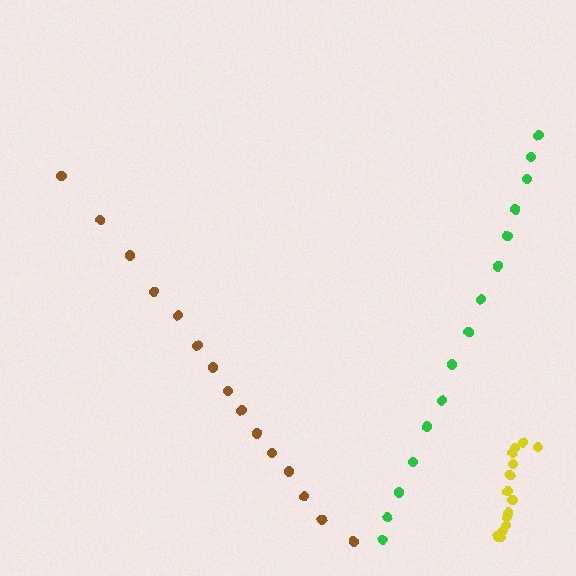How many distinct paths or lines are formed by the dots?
There are 3 distinct paths.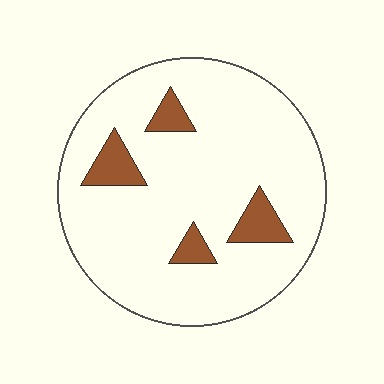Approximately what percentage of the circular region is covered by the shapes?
Approximately 10%.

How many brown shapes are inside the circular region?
4.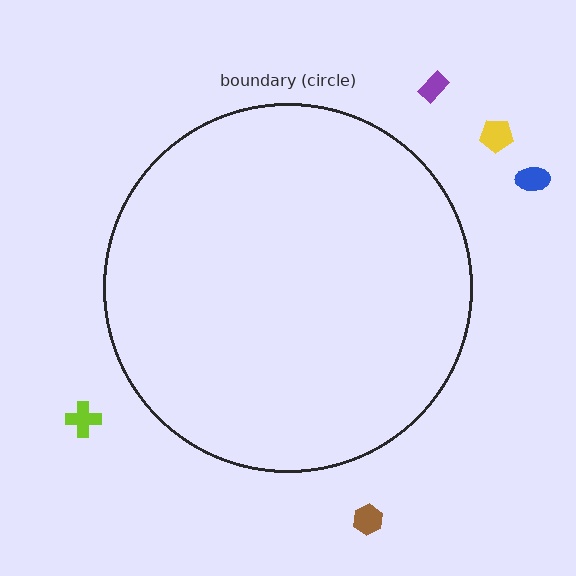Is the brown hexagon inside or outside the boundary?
Outside.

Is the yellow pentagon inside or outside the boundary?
Outside.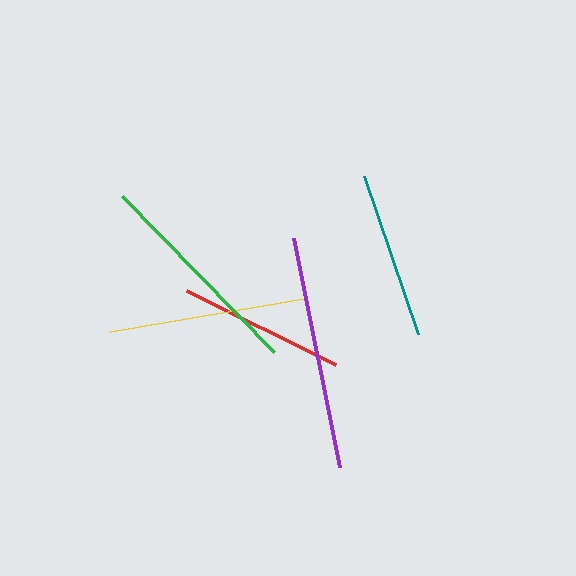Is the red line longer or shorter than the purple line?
The purple line is longer than the red line.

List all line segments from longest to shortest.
From longest to shortest: purple, green, yellow, teal, red.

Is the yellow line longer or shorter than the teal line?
The yellow line is longer than the teal line.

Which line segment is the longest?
The purple line is the longest at approximately 233 pixels.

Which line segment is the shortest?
The red line is the shortest at approximately 166 pixels.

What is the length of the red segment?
The red segment is approximately 166 pixels long.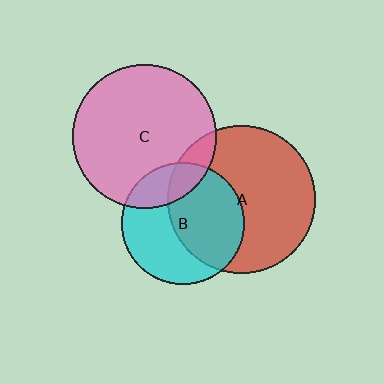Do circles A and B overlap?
Yes.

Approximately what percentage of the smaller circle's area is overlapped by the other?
Approximately 50%.